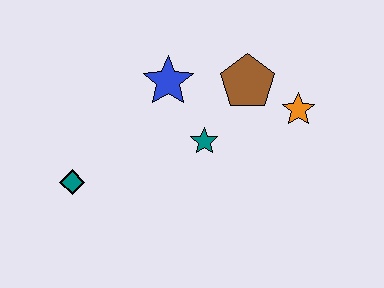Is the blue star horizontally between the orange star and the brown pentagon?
No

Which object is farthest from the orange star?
The teal diamond is farthest from the orange star.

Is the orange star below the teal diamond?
No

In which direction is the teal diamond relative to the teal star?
The teal diamond is to the left of the teal star.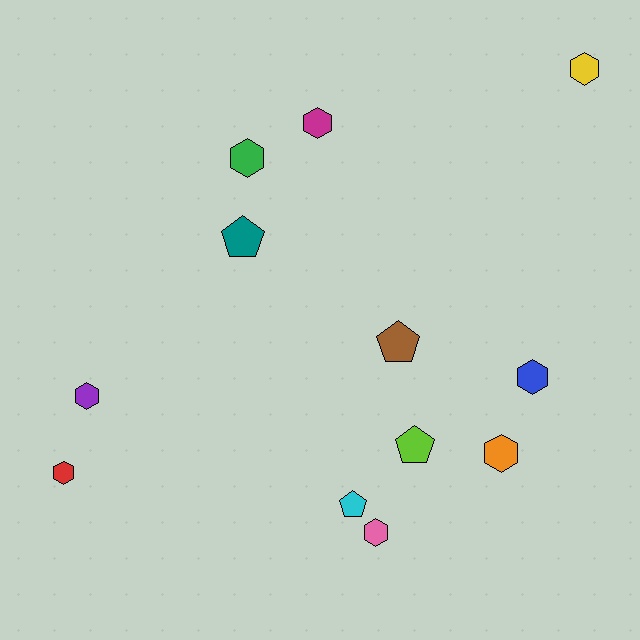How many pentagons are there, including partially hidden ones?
There are 4 pentagons.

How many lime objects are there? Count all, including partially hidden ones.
There is 1 lime object.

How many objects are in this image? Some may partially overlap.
There are 12 objects.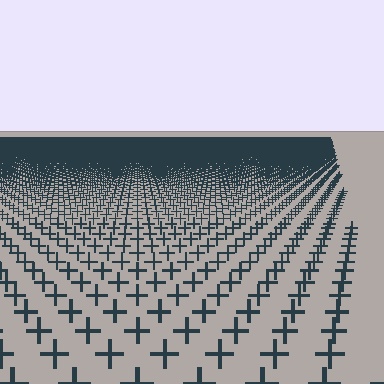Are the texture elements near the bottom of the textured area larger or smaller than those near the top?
Larger. Near the bottom, elements are closer to the viewer and appear at a bigger on-screen size.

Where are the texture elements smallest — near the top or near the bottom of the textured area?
Near the top.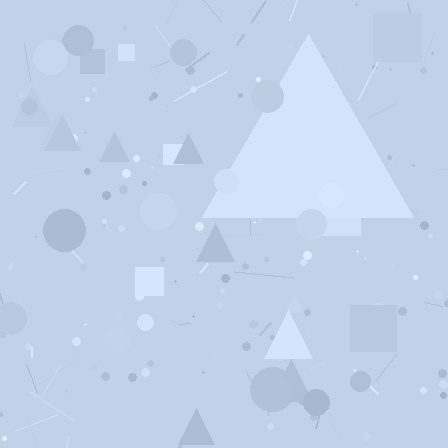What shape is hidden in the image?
A triangle is hidden in the image.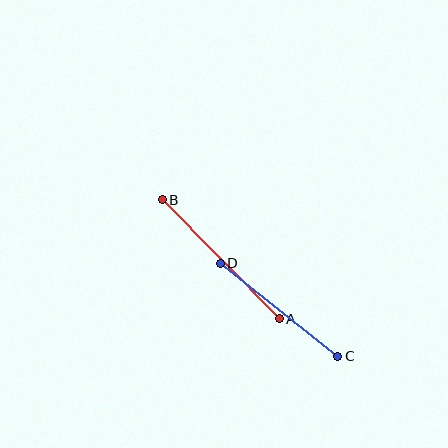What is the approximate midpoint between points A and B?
The midpoint is at approximately (221, 259) pixels.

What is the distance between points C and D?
The distance is approximately 150 pixels.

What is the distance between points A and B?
The distance is approximately 167 pixels.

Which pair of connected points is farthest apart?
Points A and B are farthest apart.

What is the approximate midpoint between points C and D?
The midpoint is at approximately (279, 310) pixels.